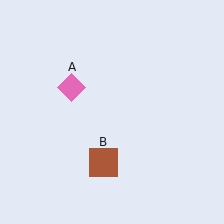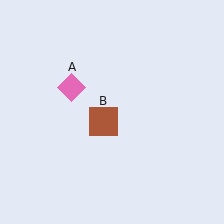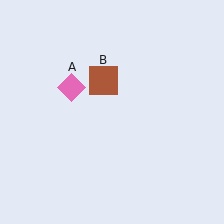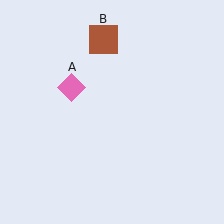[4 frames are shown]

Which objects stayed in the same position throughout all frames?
Pink diamond (object A) remained stationary.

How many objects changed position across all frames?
1 object changed position: brown square (object B).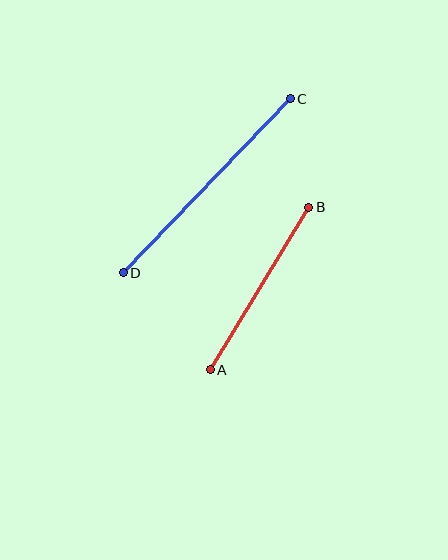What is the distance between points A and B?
The distance is approximately 190 pixels.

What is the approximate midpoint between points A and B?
The midpoint is at approximately (259, 289) pixels.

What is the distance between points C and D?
The distance is approximately 241 pixels.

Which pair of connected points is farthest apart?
Points C and D are farthest apart.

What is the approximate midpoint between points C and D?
The midpoint is at approximately (207, 186) pixels.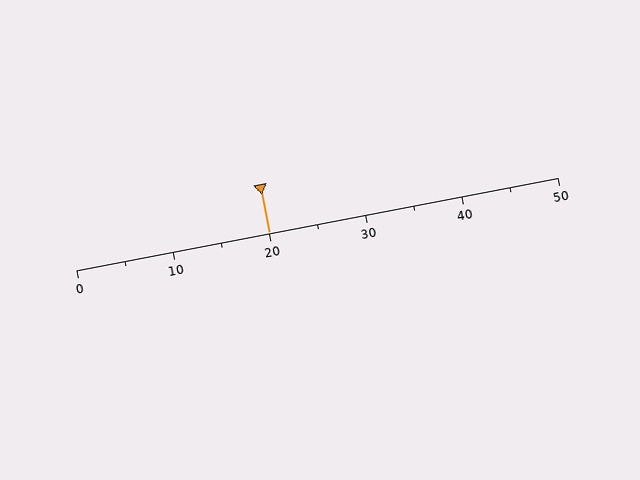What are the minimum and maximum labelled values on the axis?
The axis runs from 0 to 50.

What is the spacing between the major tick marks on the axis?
The major ticks are spaced 10 apart.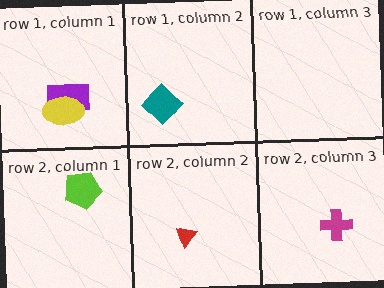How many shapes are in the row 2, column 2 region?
1.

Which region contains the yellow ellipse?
The row 1, column 1 region.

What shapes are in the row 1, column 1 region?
The purple rectangle, the yellow ellipse.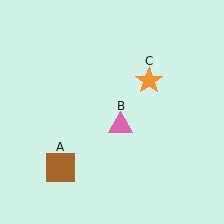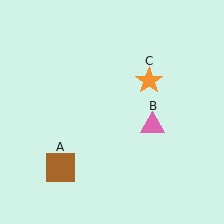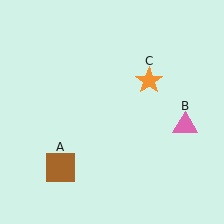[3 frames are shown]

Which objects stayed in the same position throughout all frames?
Brown square (object A) and orange star (object C) remained stationary.